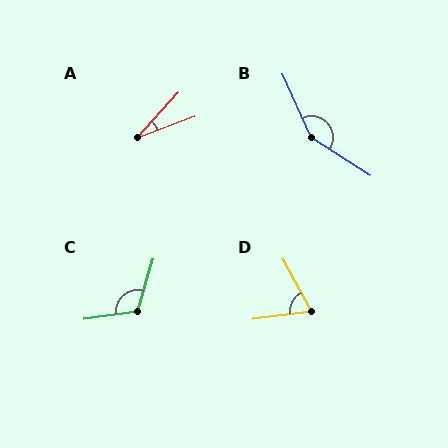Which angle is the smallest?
A, at approximately 27 degrees.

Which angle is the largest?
B, at approximately 147 degrees.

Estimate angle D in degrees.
Approximately 69 degrees.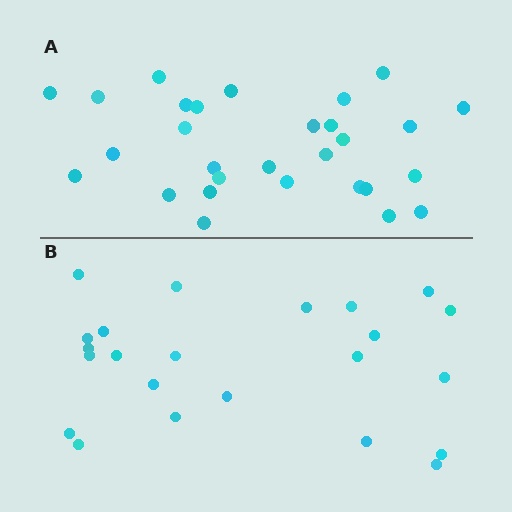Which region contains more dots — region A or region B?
Region A (the top region) has more dots.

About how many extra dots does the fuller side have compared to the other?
Region A has about 6 more dots than region B.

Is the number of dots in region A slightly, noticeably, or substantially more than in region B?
Region A has noticeably more, but not dramatically so. The ratio is roughly 1.3 to 1.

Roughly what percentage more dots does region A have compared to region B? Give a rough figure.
About 25% more.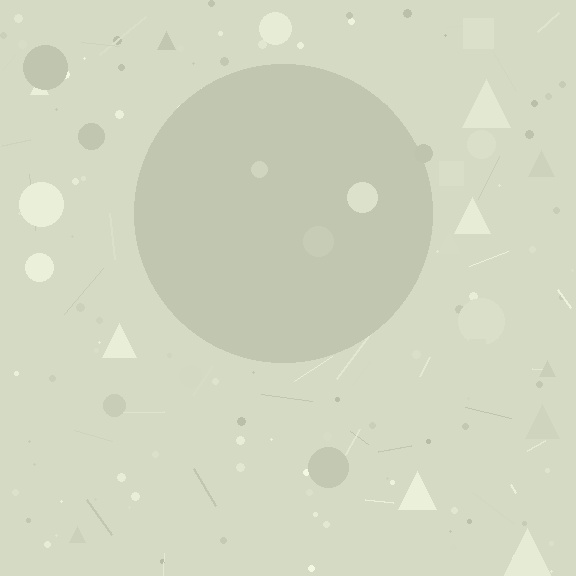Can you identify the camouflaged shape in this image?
The camouflaged shape is a circle.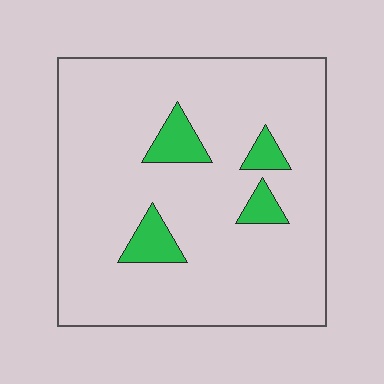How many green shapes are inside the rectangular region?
4.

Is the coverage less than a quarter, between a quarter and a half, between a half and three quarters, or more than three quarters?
Less than a quarter.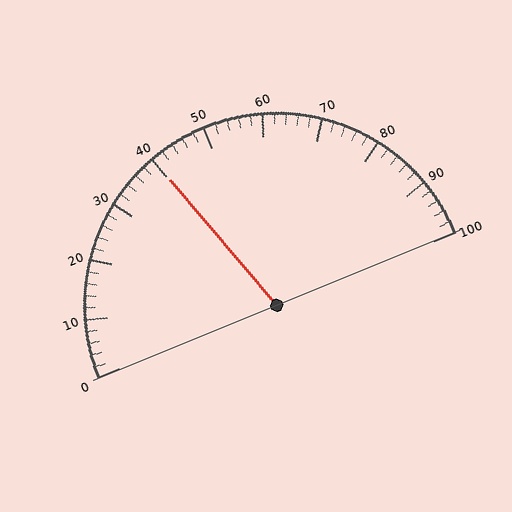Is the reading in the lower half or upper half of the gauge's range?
The reading is in the lower half of the range (0 to 100).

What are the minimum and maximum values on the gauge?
The gauge ranges from 0 to 100.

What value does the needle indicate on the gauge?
The needle indicates approximately 40.